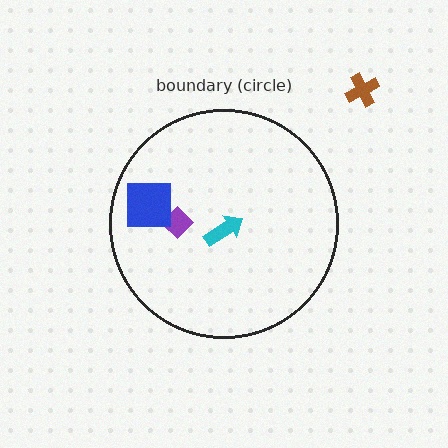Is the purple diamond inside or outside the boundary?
Inside.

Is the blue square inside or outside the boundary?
Inside.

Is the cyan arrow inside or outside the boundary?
Inside.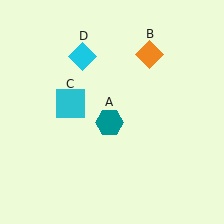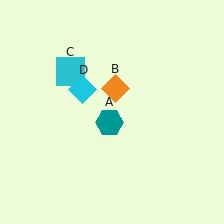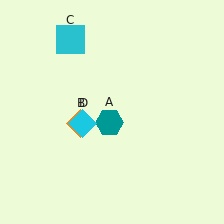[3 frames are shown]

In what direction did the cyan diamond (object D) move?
The cyan diamond (object D) moved down.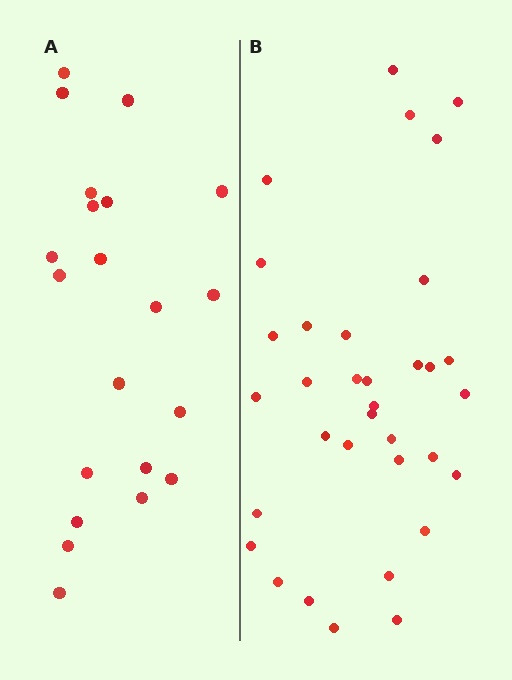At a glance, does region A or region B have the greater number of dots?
Region B (the right region) has more dots.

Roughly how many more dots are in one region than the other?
Region B has approximately 15 more dots than region A.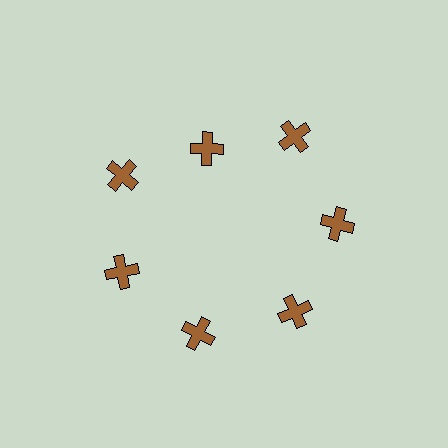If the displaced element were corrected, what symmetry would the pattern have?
It would have 7-fold rotational symmetry — the pattern would map onto itself every 51 degrees.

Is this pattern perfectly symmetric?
No. The 7 brown crosses are arranged in a ring, but one element near the 12 o'clock position is pulled inward toward the center, breaking the 7-fold rotational symmetry.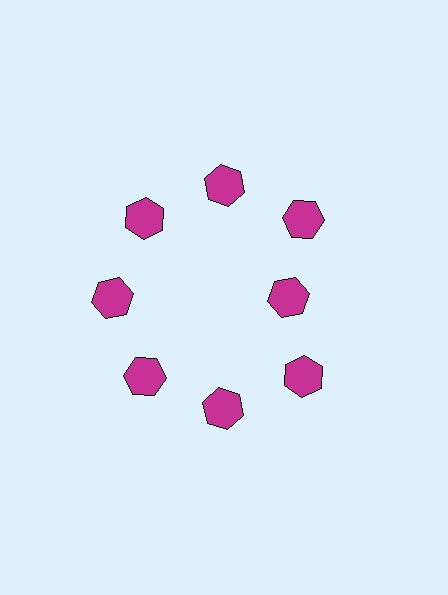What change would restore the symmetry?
The symmetry would be restored by moving it outward, back onto the ring so that all 8 hexagons sit at equal angles and equal distance from the center.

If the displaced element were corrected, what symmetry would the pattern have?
It would have 8-fold rotational symmetry — the pattern would map onto itself every 45 degrees.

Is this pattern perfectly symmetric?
No. The 8 magenta hexagons are arranged in a ring, but one element near the 3 o'clock position is pulled inward toward the center, breaking the 8-fold rotational symmetry.